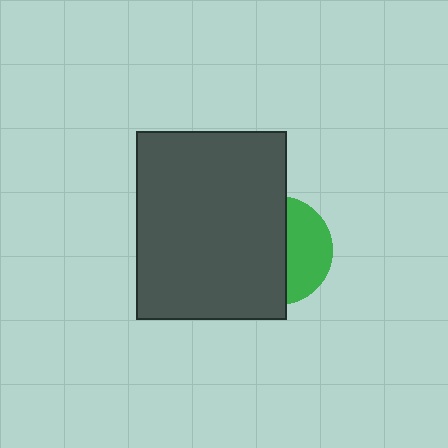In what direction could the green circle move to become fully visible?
The green circle could move right. That would shift it out from behind the dark gray rectangle entirely.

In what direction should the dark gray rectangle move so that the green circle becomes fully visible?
The dark gray rectangle should move left. That is the shortest direction to clear the overlap and leave the green circle fully visible.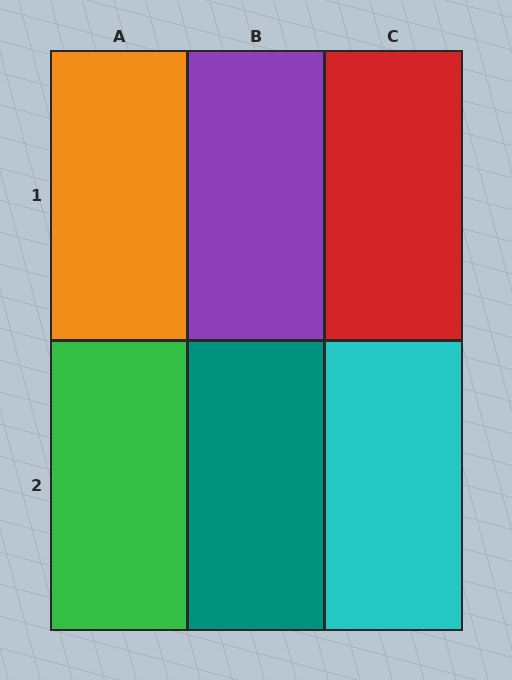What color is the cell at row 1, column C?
Red.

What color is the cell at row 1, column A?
Orange.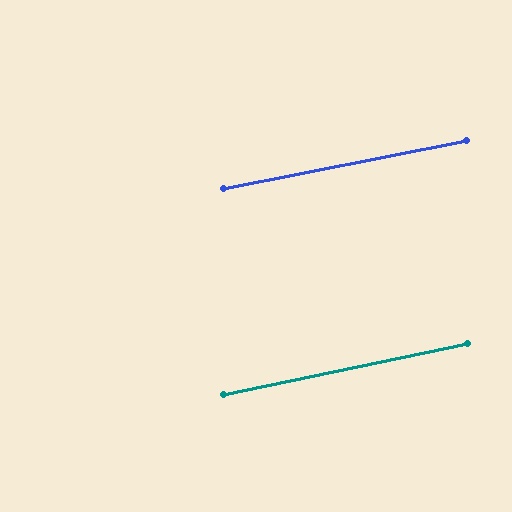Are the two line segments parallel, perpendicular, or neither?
Parallel — their directions differ by only 0.7°.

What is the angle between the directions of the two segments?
Approximately 1 degree.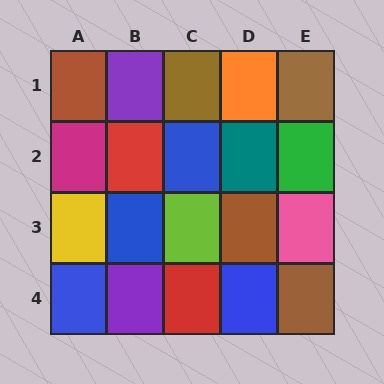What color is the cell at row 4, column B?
Purple.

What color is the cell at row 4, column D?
Blue.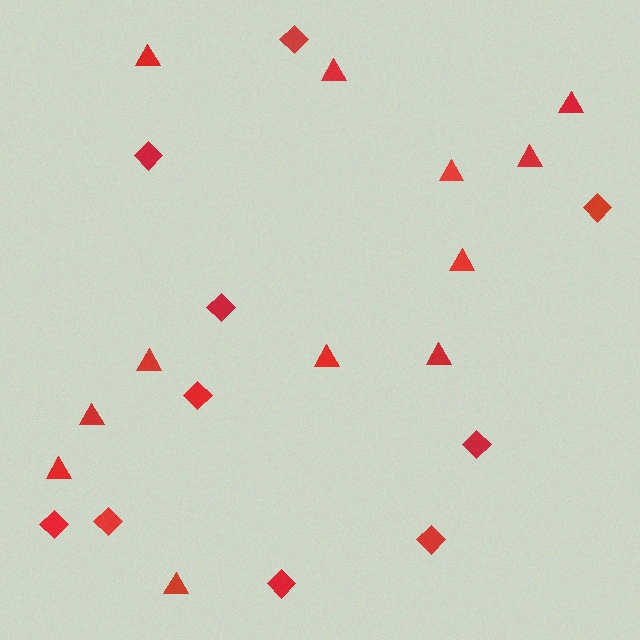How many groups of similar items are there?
There are 2 groups: one group of diamonds (10) and one group of triangles (12).